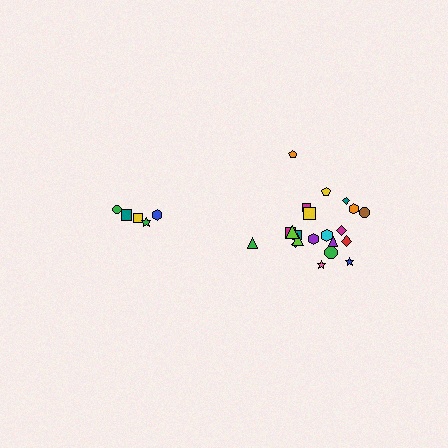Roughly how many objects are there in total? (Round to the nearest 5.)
Roughly 25 objects in total.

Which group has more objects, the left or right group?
The right group.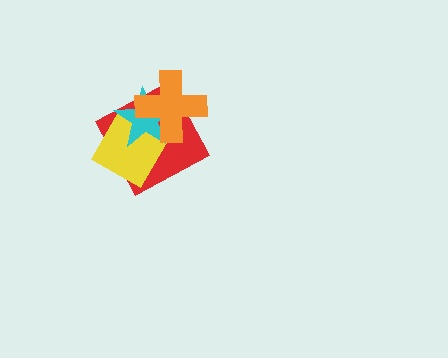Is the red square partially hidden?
Yes, it is partially covered by another shape.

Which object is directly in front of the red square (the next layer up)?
The yellow diamond is directly in front of the red square.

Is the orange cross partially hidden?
No, no other shape covers it.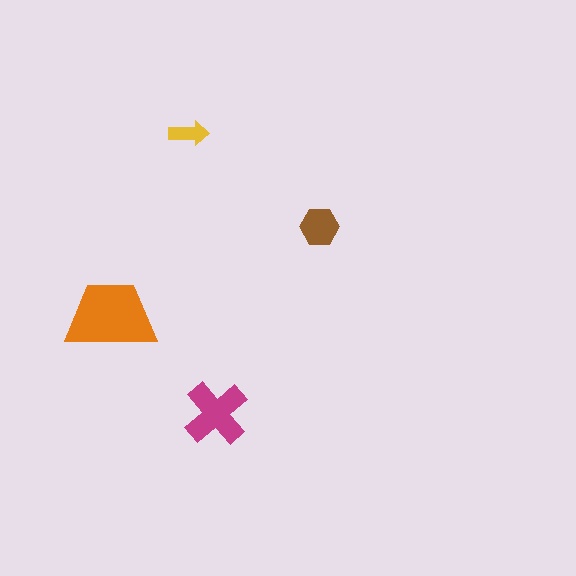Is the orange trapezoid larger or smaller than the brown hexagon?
Larger.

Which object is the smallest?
The yellow arrow.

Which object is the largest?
The orange trapezoid.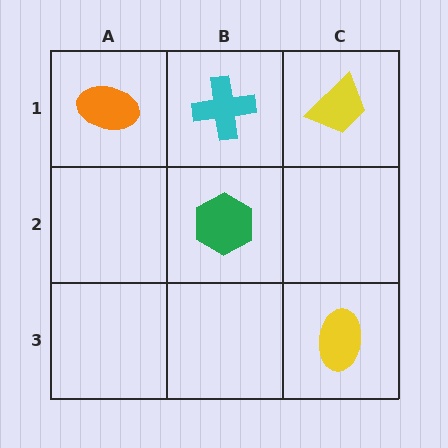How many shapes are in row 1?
3 shapes.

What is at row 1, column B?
A cyan cross.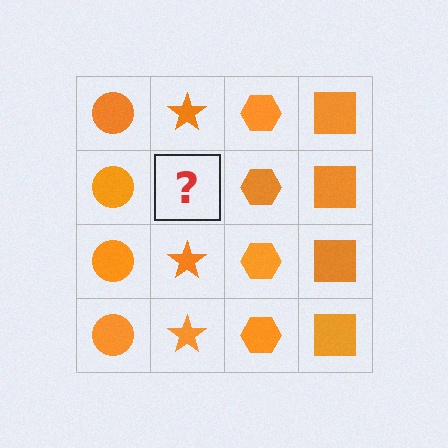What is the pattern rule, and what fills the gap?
The rule is that each column has a consistent shape. The gap should be filled with an orange star.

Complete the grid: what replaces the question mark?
The question mark should be replaced with an orange star.